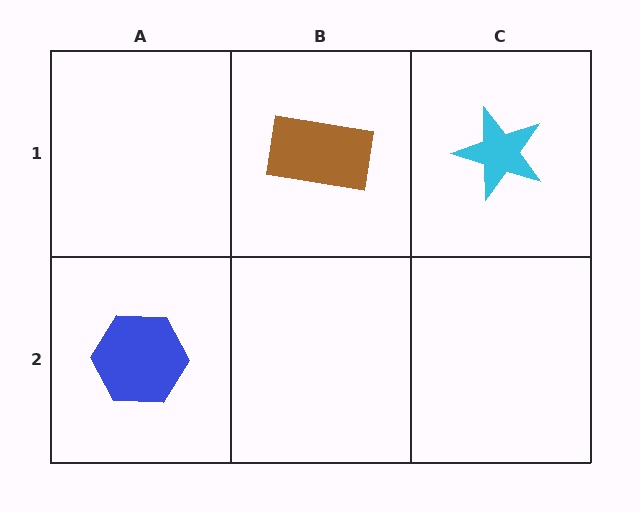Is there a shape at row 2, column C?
No, that cell is empty.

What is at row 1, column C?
A cyan star.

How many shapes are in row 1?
2 shapes.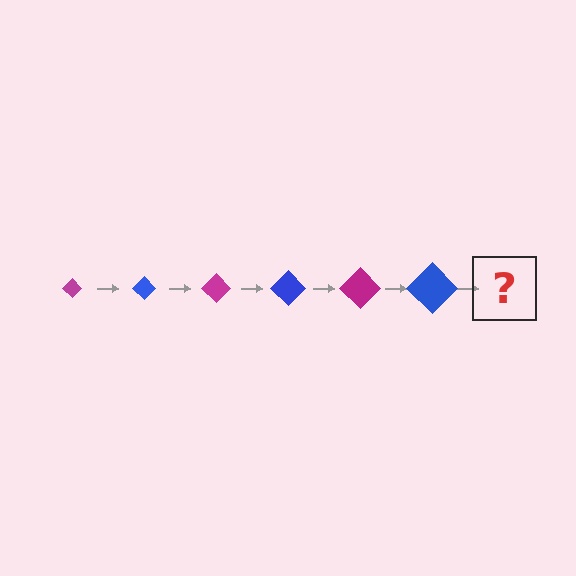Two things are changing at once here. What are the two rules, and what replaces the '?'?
The two rules are that the diamond grows larger each step and the color cycles through magenta and blue. The '?' should be a magenta diamond, larger than the previous one.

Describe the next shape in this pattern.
It should be a magenta diamond, larger than the previous one.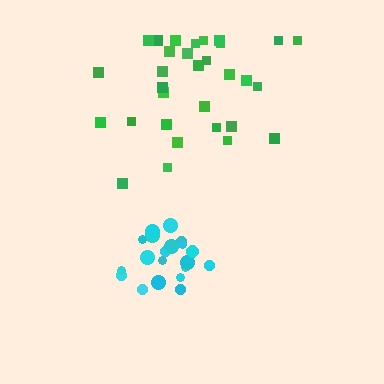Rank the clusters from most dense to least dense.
cyan, green.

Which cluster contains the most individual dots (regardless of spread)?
Green (31).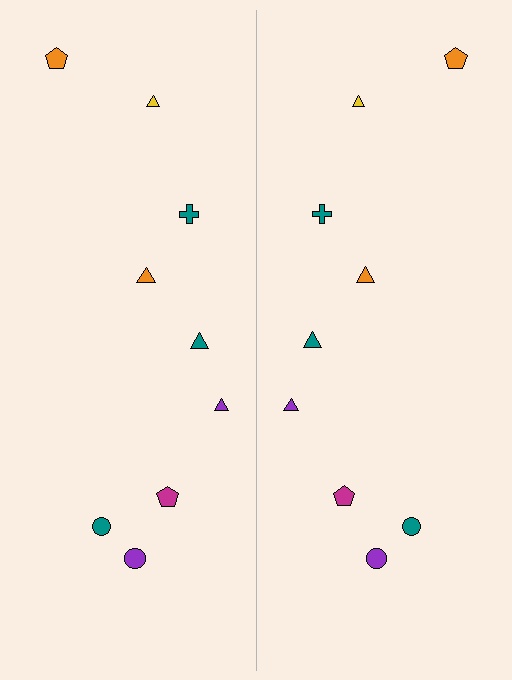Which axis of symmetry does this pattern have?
The pattern has a vertical axis of symmetry running through the center of the image.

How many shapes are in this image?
There are 18 shapes in this image.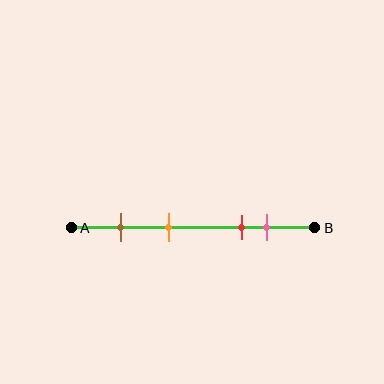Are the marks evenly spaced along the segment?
No, the marks are not evenly spaced.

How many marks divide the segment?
There are 4 marks dividing the segment.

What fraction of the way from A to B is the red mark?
The red mark is approximately 70% (0.7) of the way from A to B.